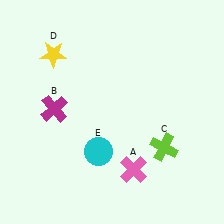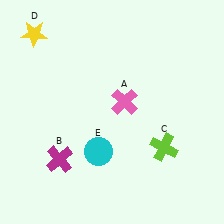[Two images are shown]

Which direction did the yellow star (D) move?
The yellow star (D) moved up.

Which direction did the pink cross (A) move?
The pink cross (A) moved up.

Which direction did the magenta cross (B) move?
The magenta cross (B) moved down.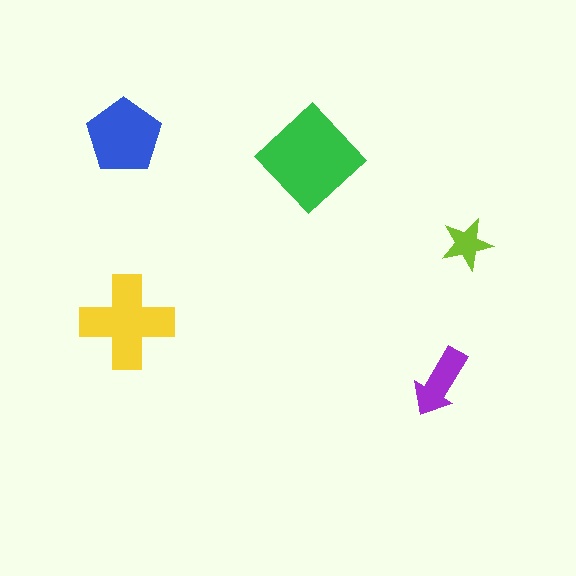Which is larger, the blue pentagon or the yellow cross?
The yellow cross.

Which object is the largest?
The green diamond.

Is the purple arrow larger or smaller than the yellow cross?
Smaller.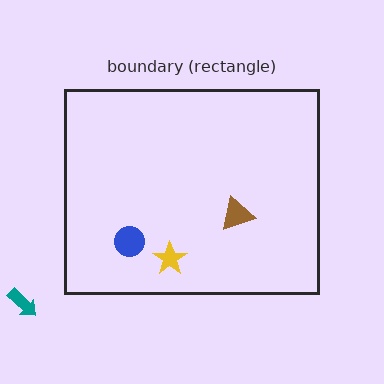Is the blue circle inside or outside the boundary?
Inside.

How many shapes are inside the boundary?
3 inside, 1 outside.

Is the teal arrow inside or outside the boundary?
Outside.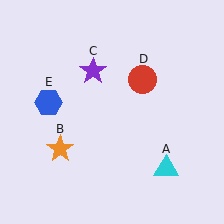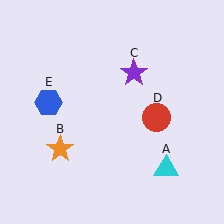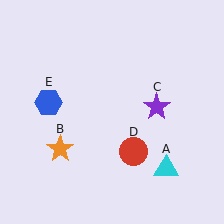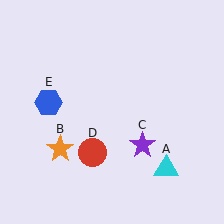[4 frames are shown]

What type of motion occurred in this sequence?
The purple star (object C), red circle (object D) rotated clockwise around the center of the scene.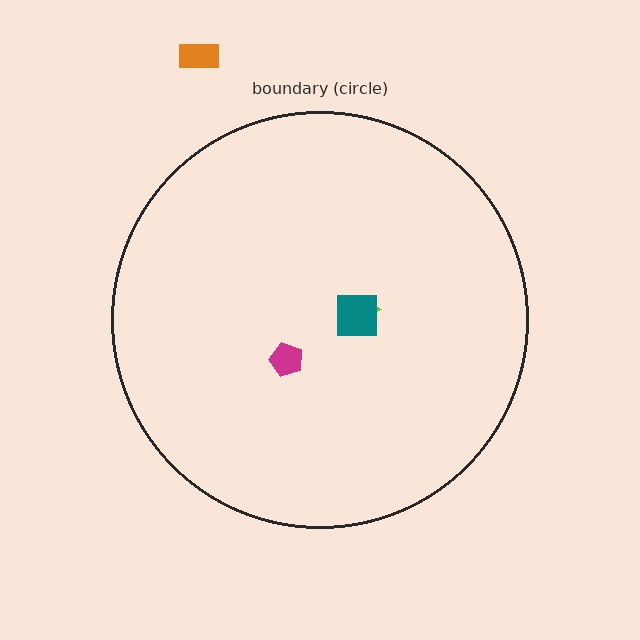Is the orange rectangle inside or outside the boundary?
Outside.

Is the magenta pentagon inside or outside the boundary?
Inside.